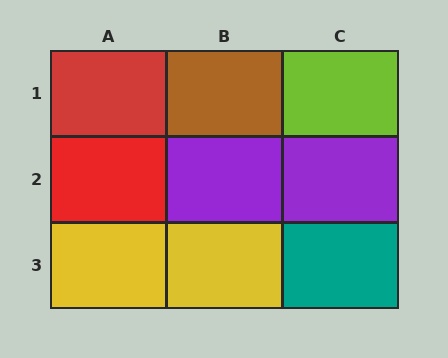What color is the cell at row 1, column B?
Brown.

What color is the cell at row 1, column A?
Red.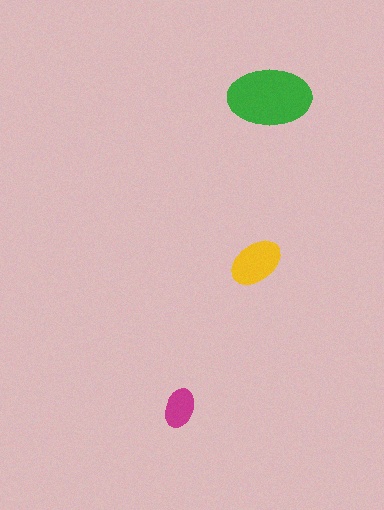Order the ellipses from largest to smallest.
the green one, the yellow one, the magenta one.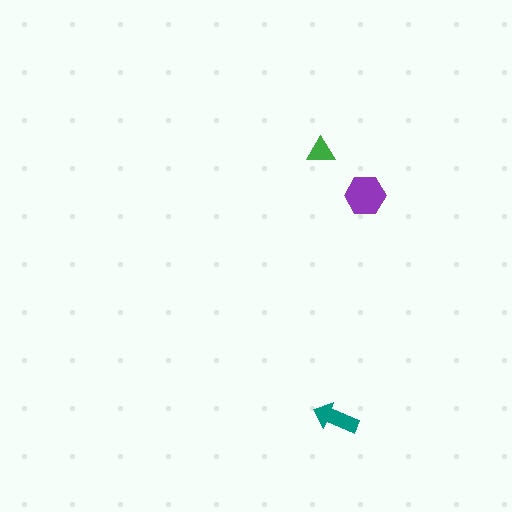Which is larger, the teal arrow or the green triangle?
The teal arrow.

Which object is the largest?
The purple hexagon.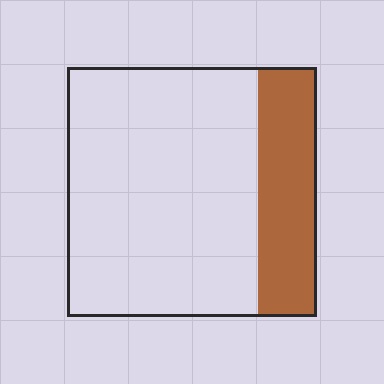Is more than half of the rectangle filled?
No.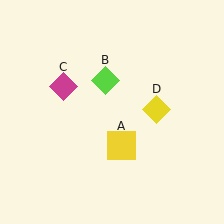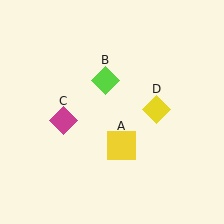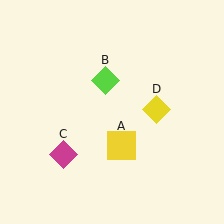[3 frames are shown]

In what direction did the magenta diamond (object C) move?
The magenta diamond (object C) moved down.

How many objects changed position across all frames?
1 object changed position: magenta diamond (object C).